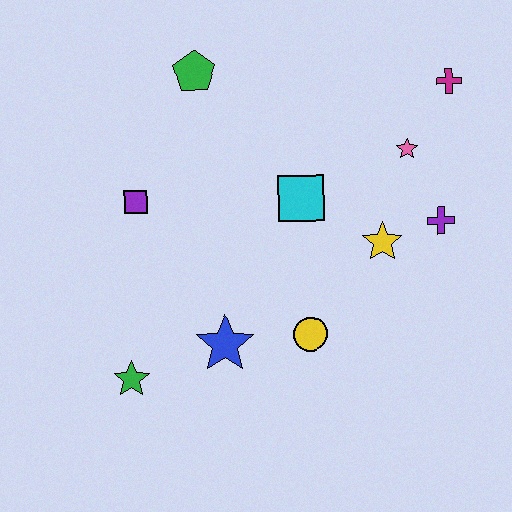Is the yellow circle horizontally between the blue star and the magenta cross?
Yes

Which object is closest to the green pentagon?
The purple square is closest to the green pentagon.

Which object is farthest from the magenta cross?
The green star is farthest from the magenta cross.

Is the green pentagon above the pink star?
Yes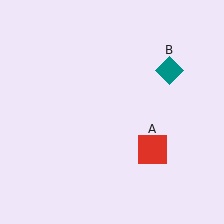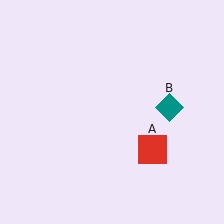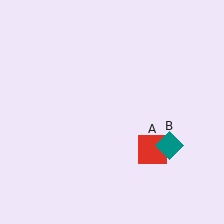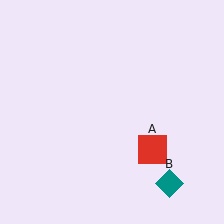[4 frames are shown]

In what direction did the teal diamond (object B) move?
The teal diamond (object B) moved down.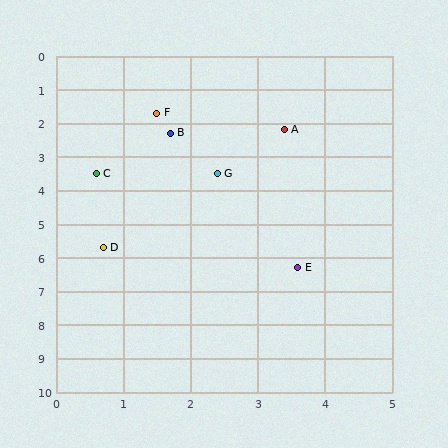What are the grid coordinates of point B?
Point B is at approximately (1.7, 2.3).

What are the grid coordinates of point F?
Point F is at approximately (1.5, 1.7).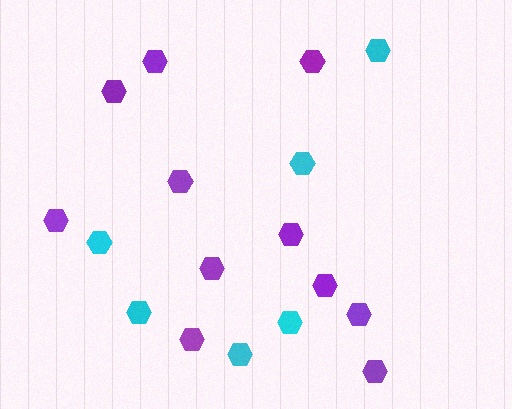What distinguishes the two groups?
There are 2 groups: one group of cyan hexagons (6) and one group of purple hexagons (11).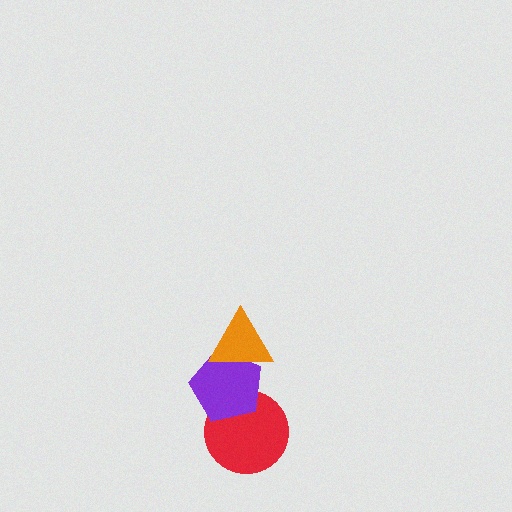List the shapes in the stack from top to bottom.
From top to bottom: the orange triangle, the purple pentagon, the red circle.